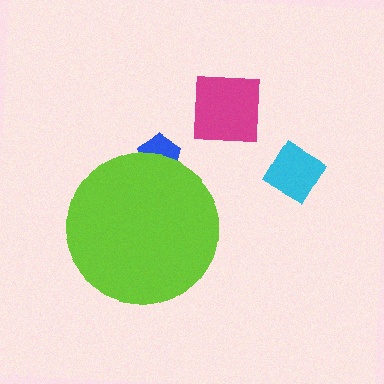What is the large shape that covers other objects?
A lime circle.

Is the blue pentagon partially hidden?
Yes, the blue pentagon is partially hidden behind the lime circle.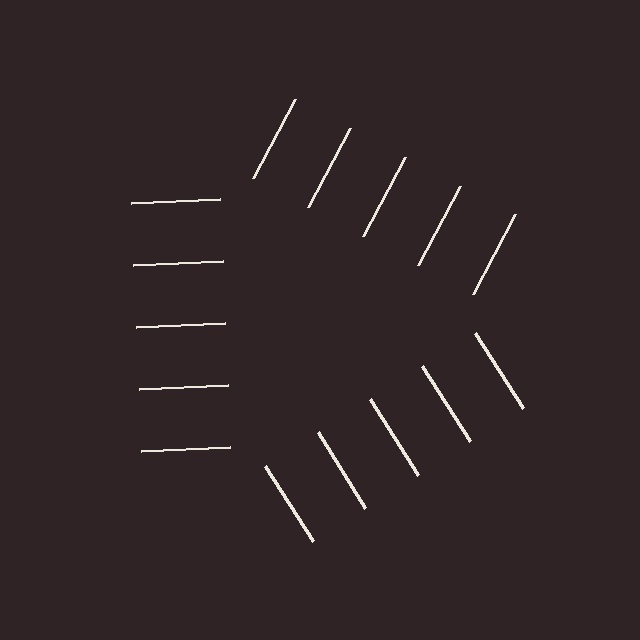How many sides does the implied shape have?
3 sides — the line-ends trace a triangle.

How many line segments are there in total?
15 — 5 along each of the 3 edges.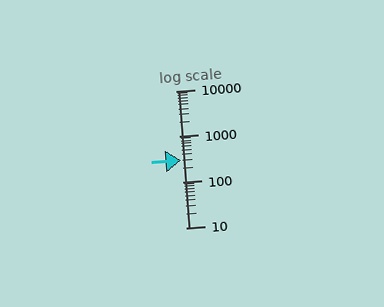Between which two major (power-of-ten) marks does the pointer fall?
The pointer is between 100 and 1000.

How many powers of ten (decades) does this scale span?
The scale spans 3 decades, from 10 to 10000.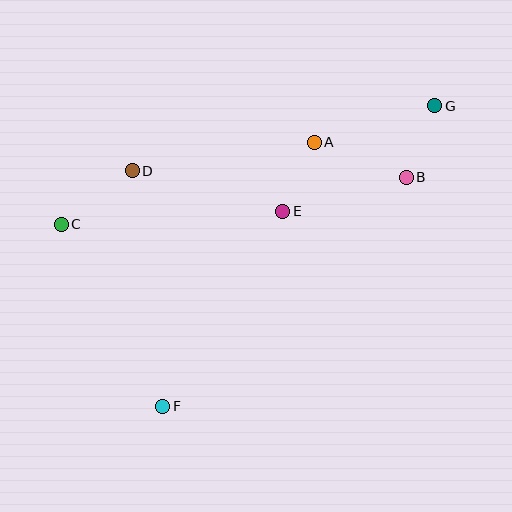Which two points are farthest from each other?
Points F and G are farthest from each other.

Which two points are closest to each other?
Points A and E are closest to each other.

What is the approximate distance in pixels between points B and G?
The distance between B and G is approximately 77 pixels.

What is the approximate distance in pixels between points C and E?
The distance between C and E is approximately 222 pixels.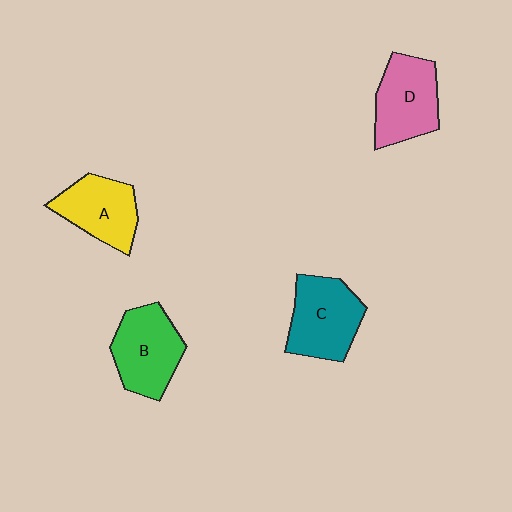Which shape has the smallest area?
Shape A (yellow).